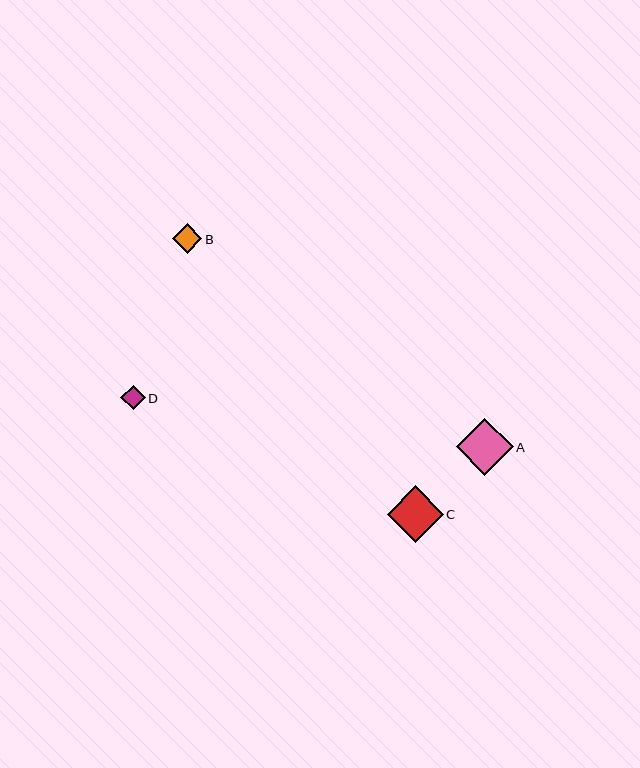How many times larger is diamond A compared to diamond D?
Diamond A is approximately 2.3 times the size of diamond D.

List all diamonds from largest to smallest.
From largest to smallest: A, C, B, D.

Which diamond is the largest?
Diamond A is the largest with a size of approximately 57 pixels.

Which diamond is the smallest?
Diamond D is the smallest with a size of approximately 25 pixels.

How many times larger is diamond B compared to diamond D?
Diamond B is approximately 1.2 times the size of diamond D.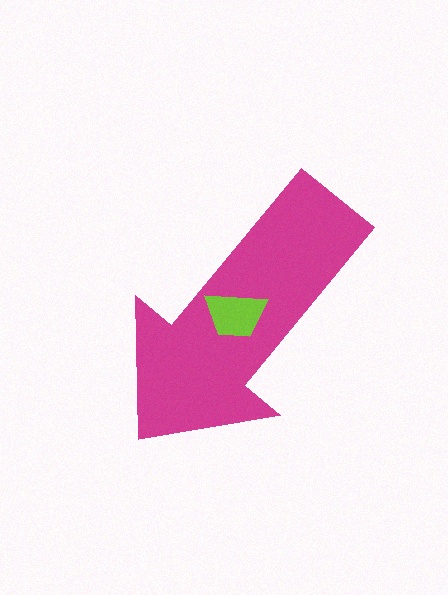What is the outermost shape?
The magenta arrow.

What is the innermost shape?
The lime trapezoid.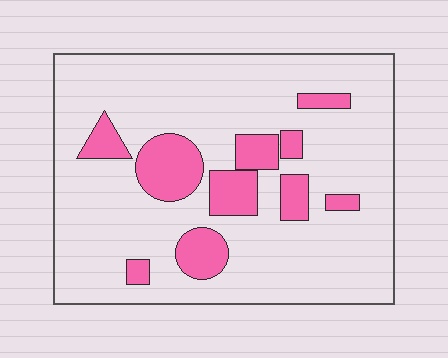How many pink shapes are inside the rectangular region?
10.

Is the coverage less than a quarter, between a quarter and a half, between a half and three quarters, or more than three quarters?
Less than a quarter.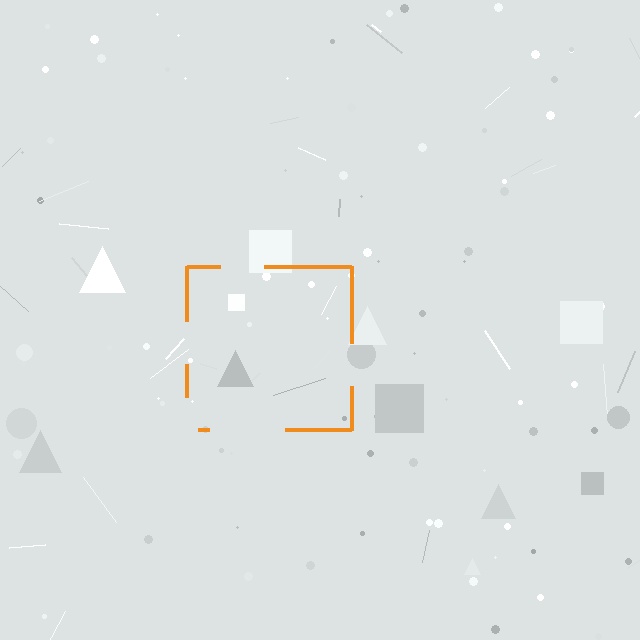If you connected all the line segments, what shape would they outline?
They would outline a square.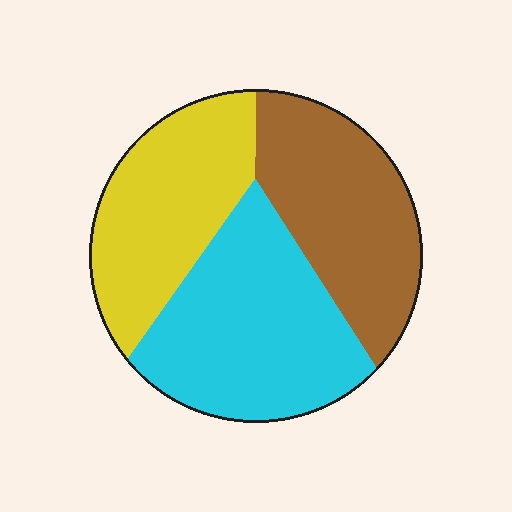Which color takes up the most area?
Cyan, at roughly 40%.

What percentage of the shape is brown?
Brown takes up about one third (1/3) of the shape.